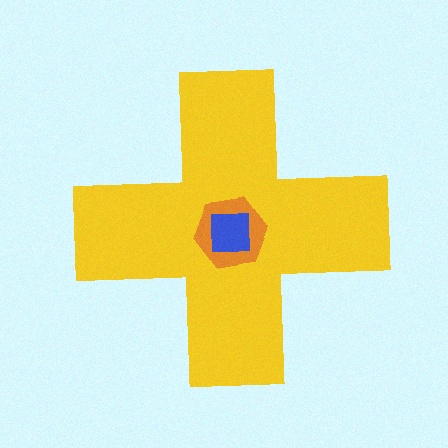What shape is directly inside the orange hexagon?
The blue square.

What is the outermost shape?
The yellow cross.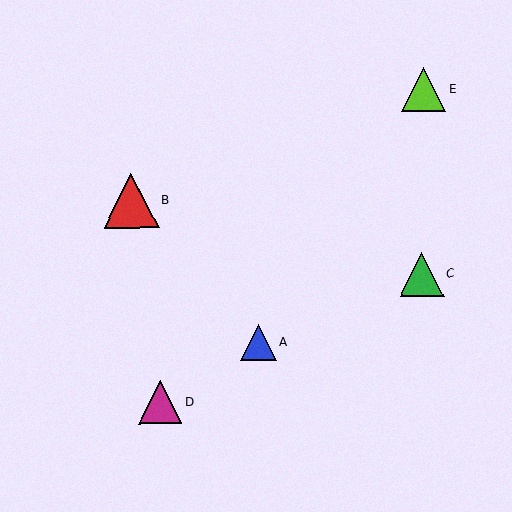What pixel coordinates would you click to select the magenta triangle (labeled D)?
Click at (160, 402) to select the magenta triangle D.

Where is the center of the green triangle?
The center of the green triangle is at (421, 274).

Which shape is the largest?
The red triangle (labeled B) is the largest.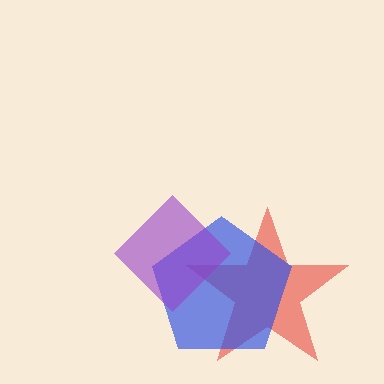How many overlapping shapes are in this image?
There are 3 overlapping shapes in the image.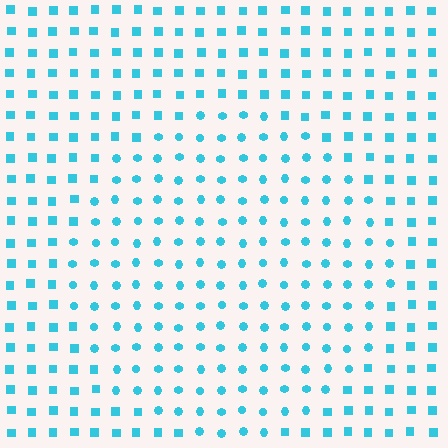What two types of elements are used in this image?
The image uses circles inside the circle region and squares outside it.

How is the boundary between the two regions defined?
The boundary is defined by a change in element shape: circles inside vs. squares outside. All elements share the same color and spacing.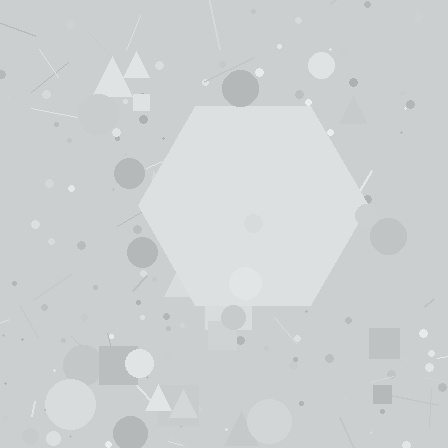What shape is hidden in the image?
A hexagon is hidden in the image.